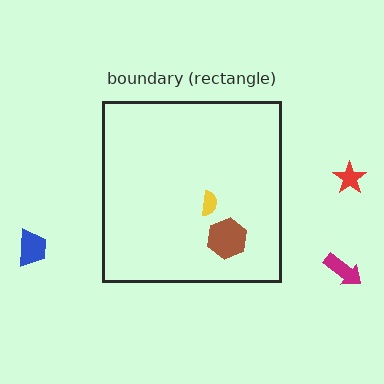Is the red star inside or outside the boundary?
Outside.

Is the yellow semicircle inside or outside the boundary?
Inside.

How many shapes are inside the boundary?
2 inside, 3 outside.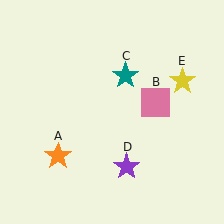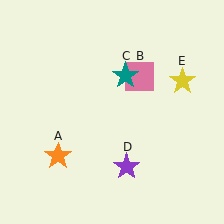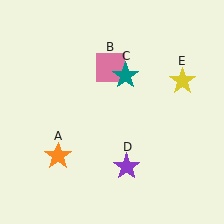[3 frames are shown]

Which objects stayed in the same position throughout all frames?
Orange star (object A) and teal star (object C) and purple star (object D) and yellow star (object E) remained stationary.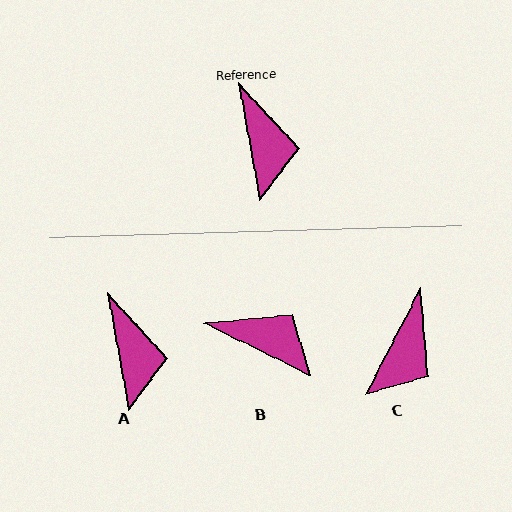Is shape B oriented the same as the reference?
No, it is off by about 53 degrees.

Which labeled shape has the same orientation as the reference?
A.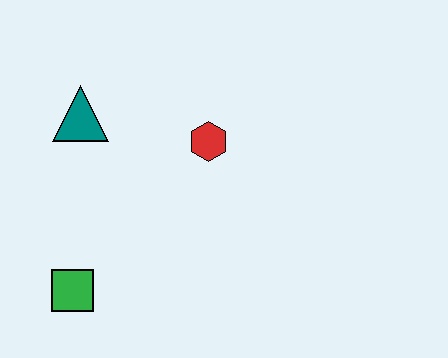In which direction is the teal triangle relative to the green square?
The teal triangle is above the green square.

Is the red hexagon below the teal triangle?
Yes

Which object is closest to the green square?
The teal triangle is closest to the green square.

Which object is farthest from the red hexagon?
The green square is farthest from the red hexagon.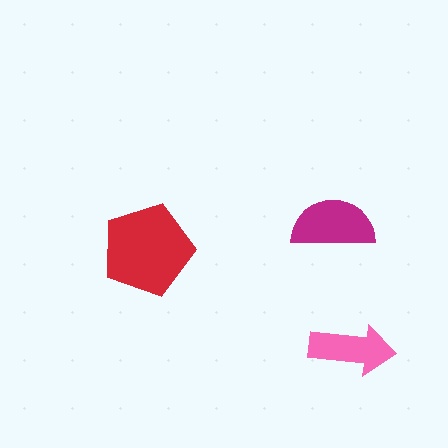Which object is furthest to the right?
The pink arrow is rightmost.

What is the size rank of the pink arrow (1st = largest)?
3rd.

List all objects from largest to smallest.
The red pentagon, the magenta semicircle, the pink arrow.